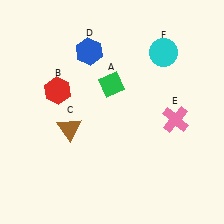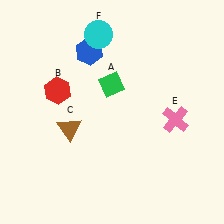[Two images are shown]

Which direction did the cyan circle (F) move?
The cyan circle (F) moved left.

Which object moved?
The cyan circle (F) moved left.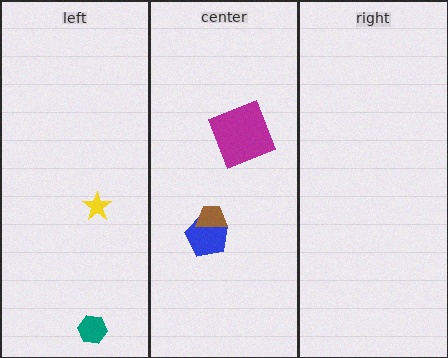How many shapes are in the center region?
3.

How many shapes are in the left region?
2.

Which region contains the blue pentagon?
The center region.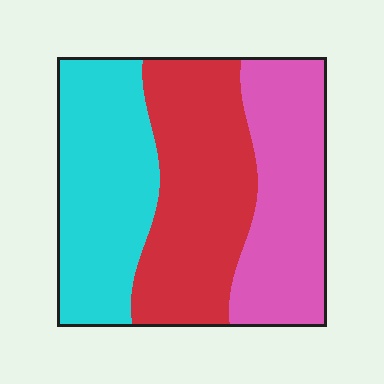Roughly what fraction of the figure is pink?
Pink covers around 30% of the figure.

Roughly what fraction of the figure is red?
Red covers 36% of the figure.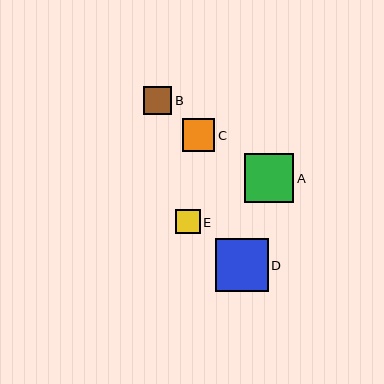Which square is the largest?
Square D is the largest with a size of approximately 53 pixels.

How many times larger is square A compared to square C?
Square A is approximately 1.5 times the size of square C.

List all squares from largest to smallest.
From largest to smallest: D, A, C, B, E.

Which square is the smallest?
Square E is the smallest with a size of approximately 24 pixels.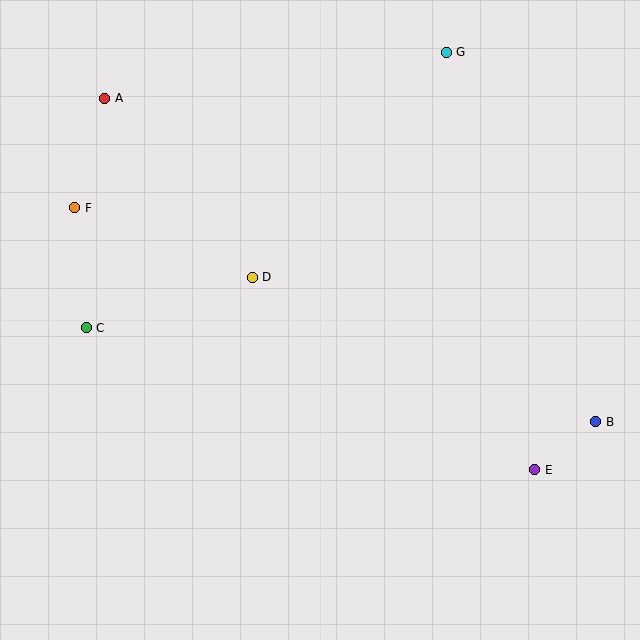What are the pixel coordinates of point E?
Point E is at (535, 470).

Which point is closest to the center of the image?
Point D at (252, 277) is closest to the center.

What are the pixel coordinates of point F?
Point F is at (75, 208).